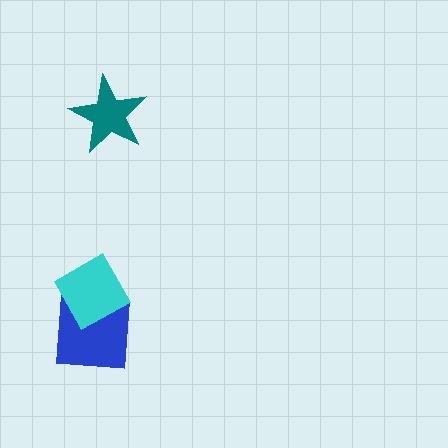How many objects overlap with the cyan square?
1 object overlaps with the cyan square.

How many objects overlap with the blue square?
1 object overlaps with the blue square.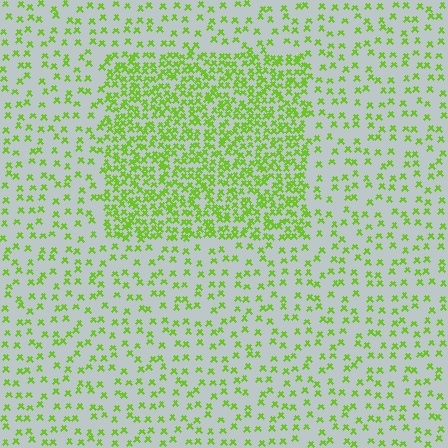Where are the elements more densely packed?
The elements are more densely packed inside the rectangle boundary.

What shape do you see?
I see a rectangle.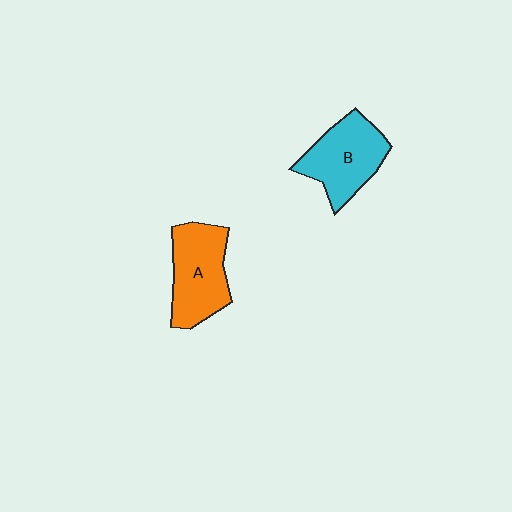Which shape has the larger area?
Shape A (orange).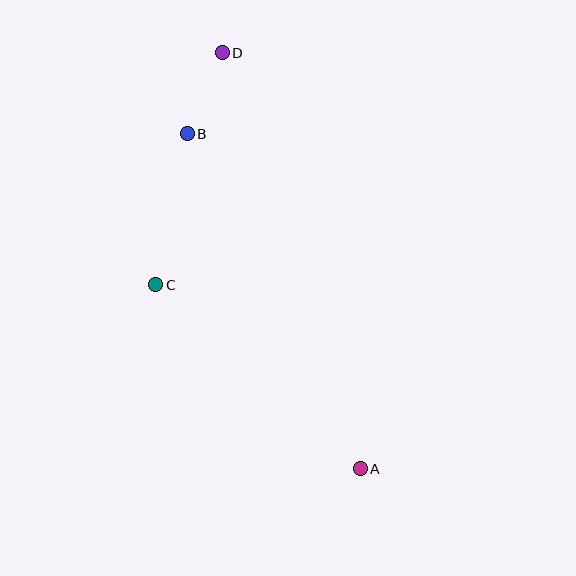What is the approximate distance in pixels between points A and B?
The distance between A and B is approximately 377 pixels.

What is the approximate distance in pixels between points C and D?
The distance between C and D is approximately 241 pixels.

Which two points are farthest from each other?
Points A and D are farthest from each other.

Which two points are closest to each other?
Points B and D are closest to each other.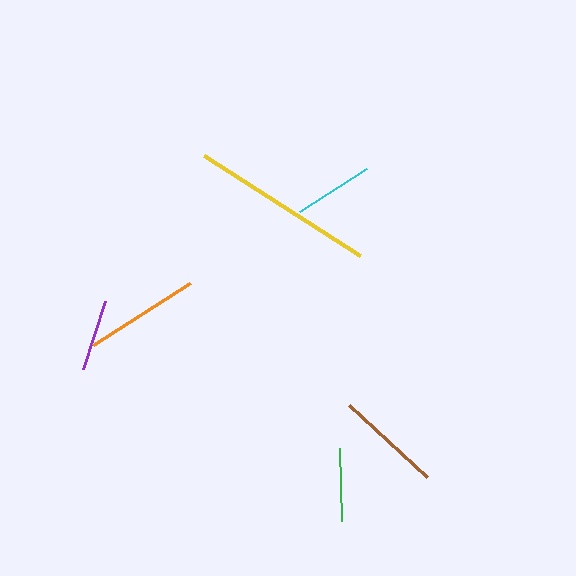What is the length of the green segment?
The green segment is approximately 72 pixels long.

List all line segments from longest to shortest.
From longest to shortest: yellow, orange, brown, cyan, green, purple.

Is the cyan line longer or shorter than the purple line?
The cyan line is longer than the purple line.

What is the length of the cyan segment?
The cyan segment is approximately 80 pixels long.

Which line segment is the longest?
The yellow line is the longest at approximately 185 pixels.